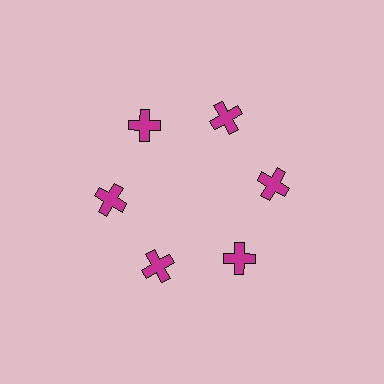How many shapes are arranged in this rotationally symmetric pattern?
There are 6 shapes, arranged in 6 groups of 1.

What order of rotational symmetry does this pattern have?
This pattern has 6-fold rotational symmetry.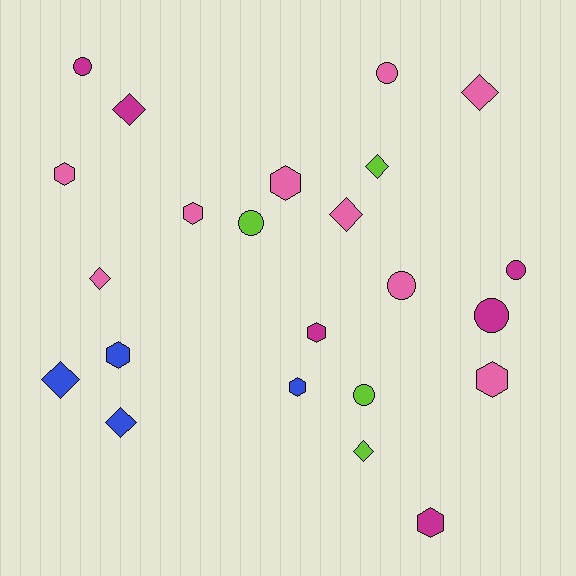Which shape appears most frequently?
Hexagon, with 8 objects.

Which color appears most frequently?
Pink, with 9 objects.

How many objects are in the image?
There are 23 objects.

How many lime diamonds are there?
There are 2 lime diamonds.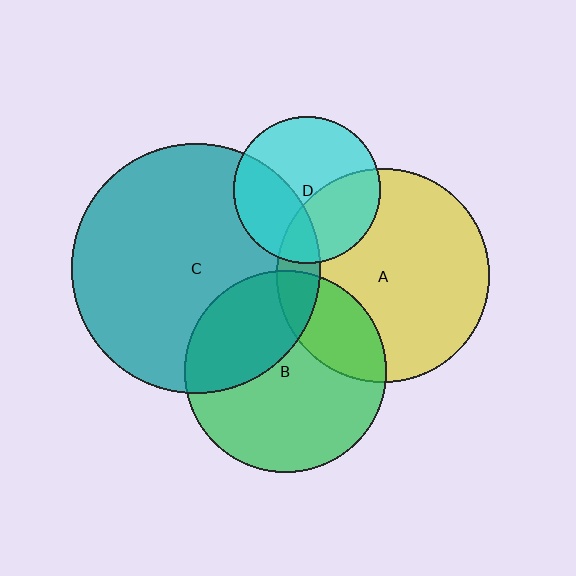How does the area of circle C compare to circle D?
Approximately 2.9 times.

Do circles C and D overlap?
Yes.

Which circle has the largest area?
Circle C (teal).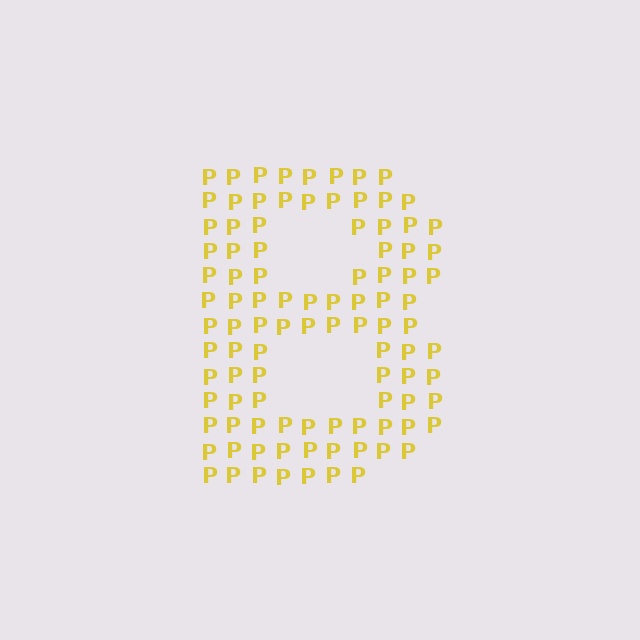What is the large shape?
The large shape is the letter B.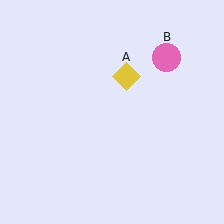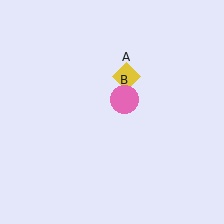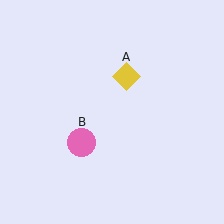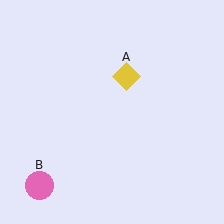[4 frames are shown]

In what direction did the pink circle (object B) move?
The pink circle (object B) moved down and to the left.